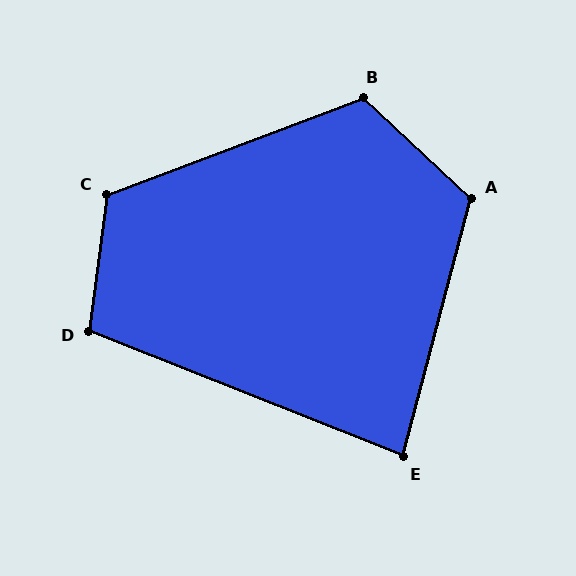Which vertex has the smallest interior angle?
E, at approximately 83 degrees.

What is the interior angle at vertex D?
Approximately 104 degrees (obtuse).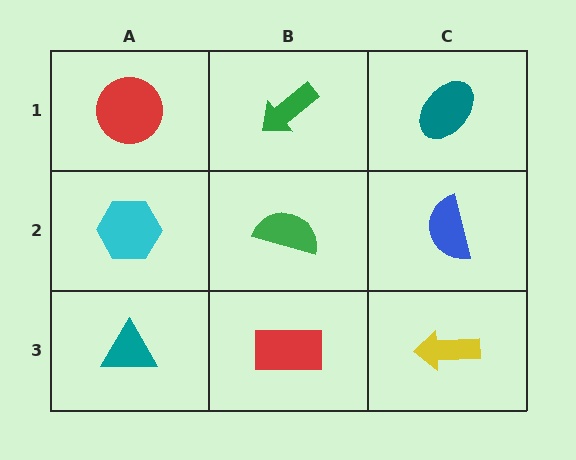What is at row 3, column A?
A teal triangle.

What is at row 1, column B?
A green arrow.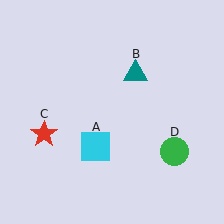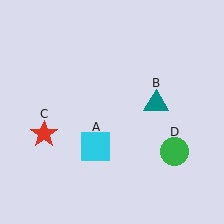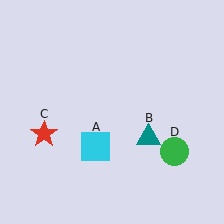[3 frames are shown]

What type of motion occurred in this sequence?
The teal triangle (object B) rotated clockwise around the center of the scene.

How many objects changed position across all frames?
1 object changed position: teal triangle (object B).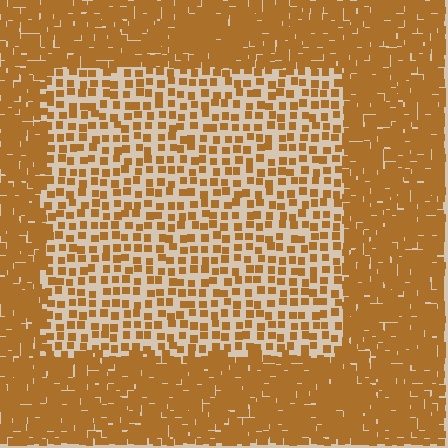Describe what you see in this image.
The image contains small brown elements arranged at two different densities. A rectangle-shaped region is visible where the elements are less densely packed than the surrounding area.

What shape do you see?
I see a rectangle.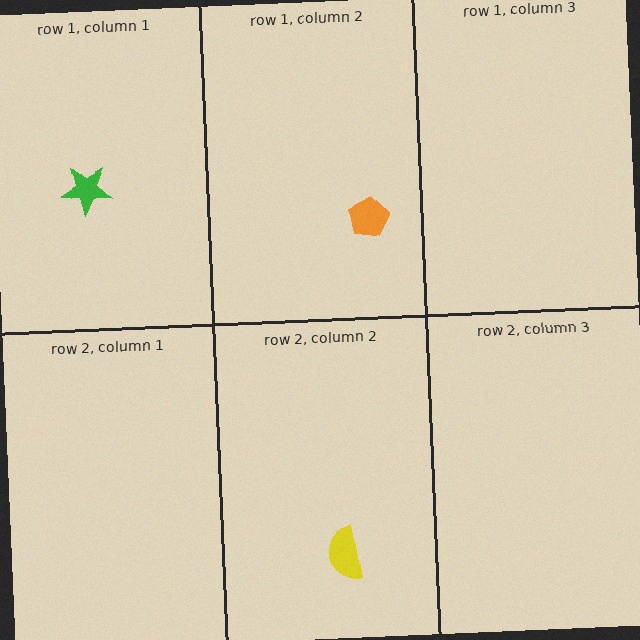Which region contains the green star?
The row 1, column 1 region.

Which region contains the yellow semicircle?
The row 2, column 2 region.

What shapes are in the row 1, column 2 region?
The orange pentagon.